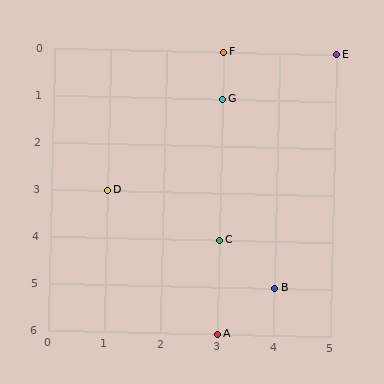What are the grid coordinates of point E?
Point E is at grid coordinates (5, 0).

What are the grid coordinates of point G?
Point G is at grid coordinates (3, 1).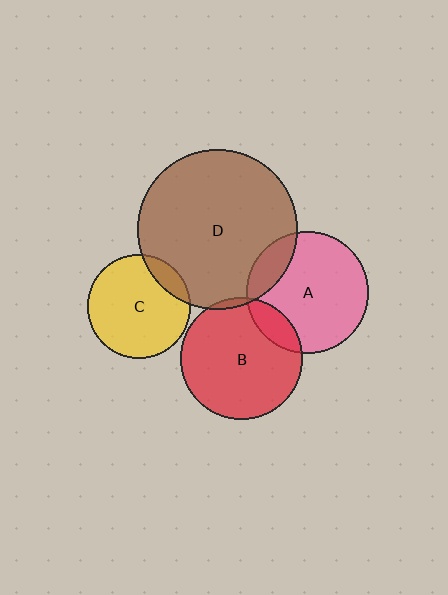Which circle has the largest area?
Circle D (brown).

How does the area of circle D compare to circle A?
Approximately 1.7 times.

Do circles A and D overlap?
Yes.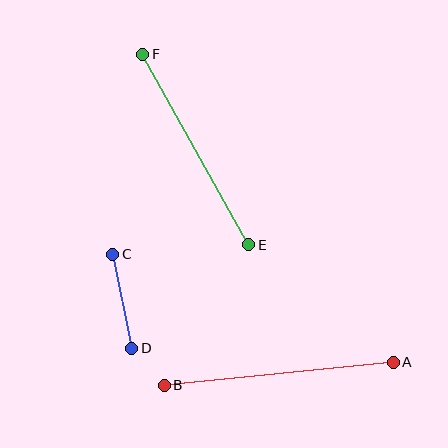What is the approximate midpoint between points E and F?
The midpoint is at approximately (196, 149) pixels.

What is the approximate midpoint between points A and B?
The midpoint is at approximately (279, 374) pixels.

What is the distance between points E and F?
The distance is approximately 218 pixels.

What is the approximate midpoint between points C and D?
The midpoint is at approximately (122, 301) pixels.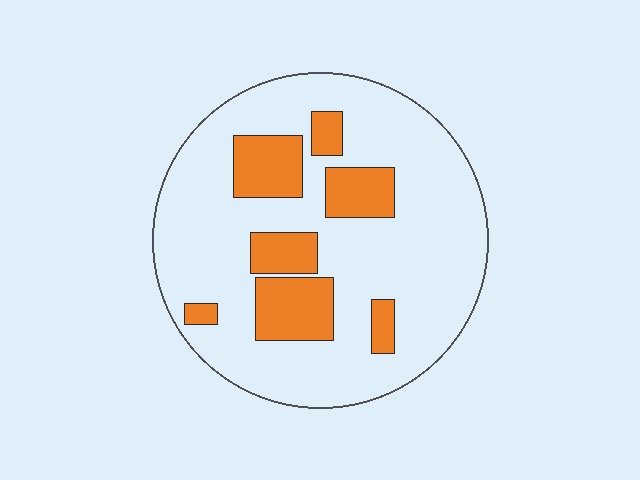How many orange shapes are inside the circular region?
7.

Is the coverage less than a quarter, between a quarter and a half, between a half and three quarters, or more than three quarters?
Less than a quarter.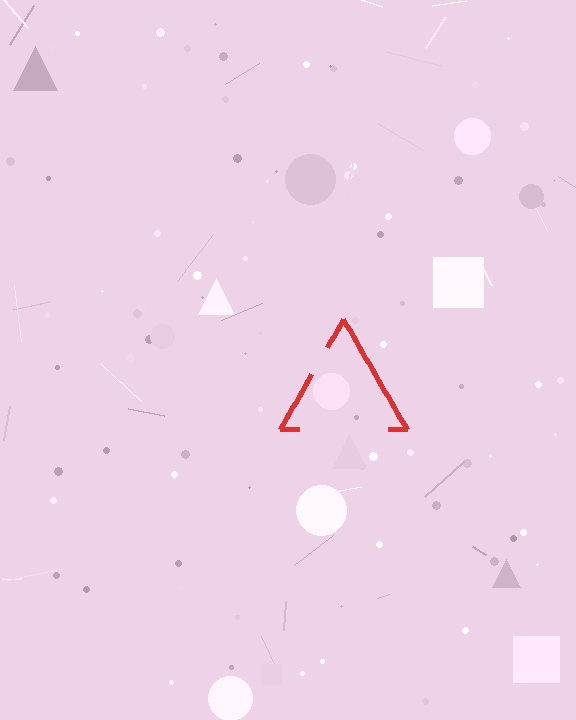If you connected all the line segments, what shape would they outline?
They would outline a triangle.